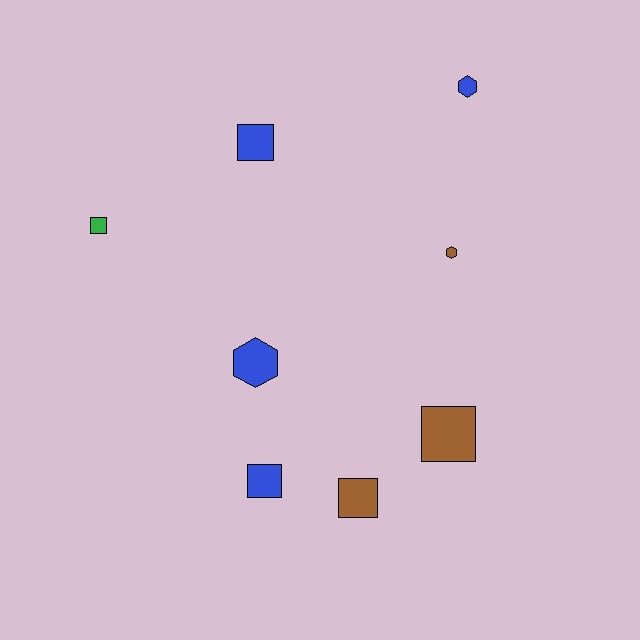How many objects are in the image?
There are 8 objects.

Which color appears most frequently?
Blue, with 4 objects.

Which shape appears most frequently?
Square, with 5 objects.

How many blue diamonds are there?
There are no blue diamonds.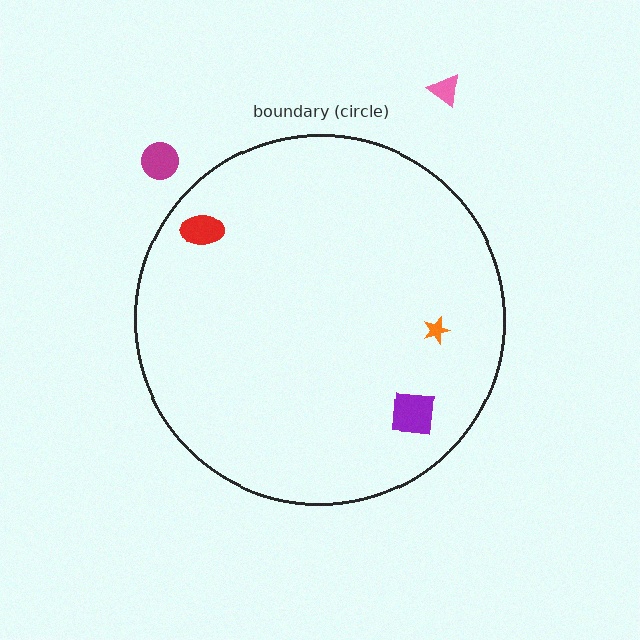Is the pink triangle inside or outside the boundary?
Outside.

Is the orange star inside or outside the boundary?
Inside.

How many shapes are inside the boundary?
3 inside, 2 outside.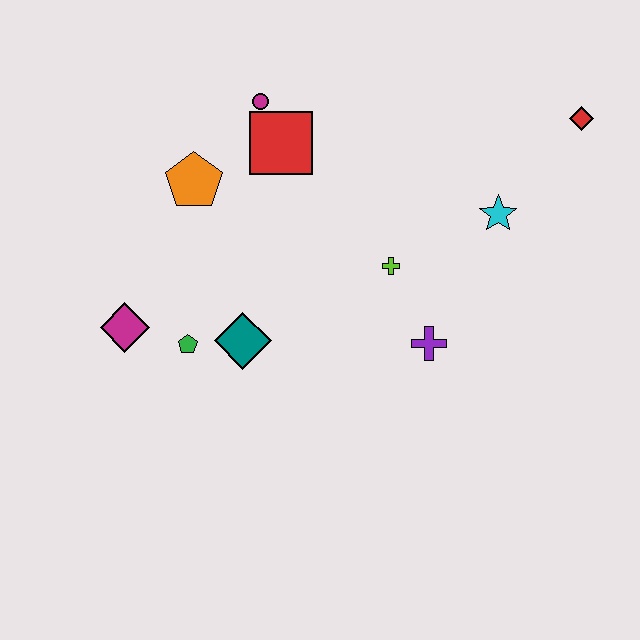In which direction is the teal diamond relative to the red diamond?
The teal diamond is to the left of the red diamond.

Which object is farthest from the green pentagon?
The red diamond is farthest from the green pentagon.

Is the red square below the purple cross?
No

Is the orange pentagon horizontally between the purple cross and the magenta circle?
No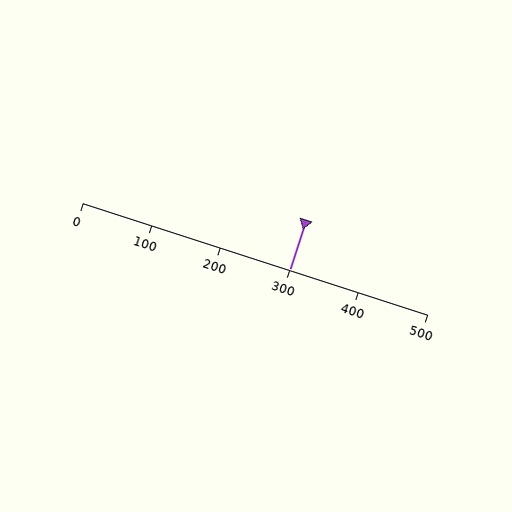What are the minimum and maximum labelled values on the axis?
The axis runs from 0 to 500.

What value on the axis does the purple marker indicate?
The marker indicates approximately 300.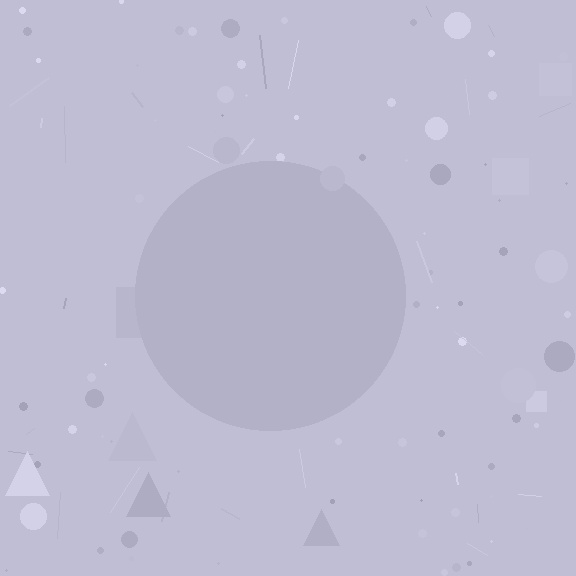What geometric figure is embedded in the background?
A circle is embedded in the background.